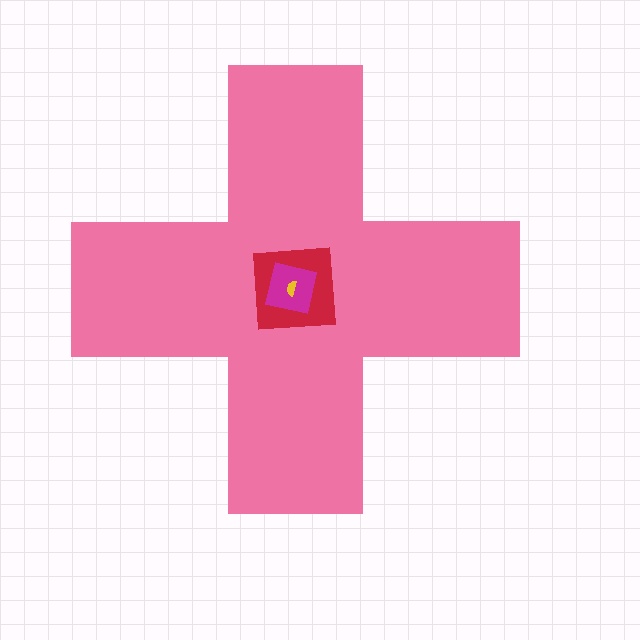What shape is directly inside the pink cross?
The red square.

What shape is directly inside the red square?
The magenta square.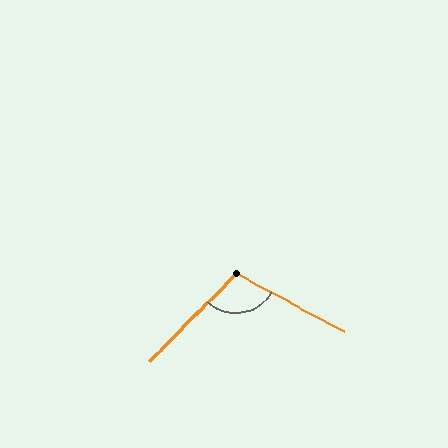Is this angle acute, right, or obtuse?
It is obtuse.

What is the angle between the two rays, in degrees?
Approximately 106 degrees.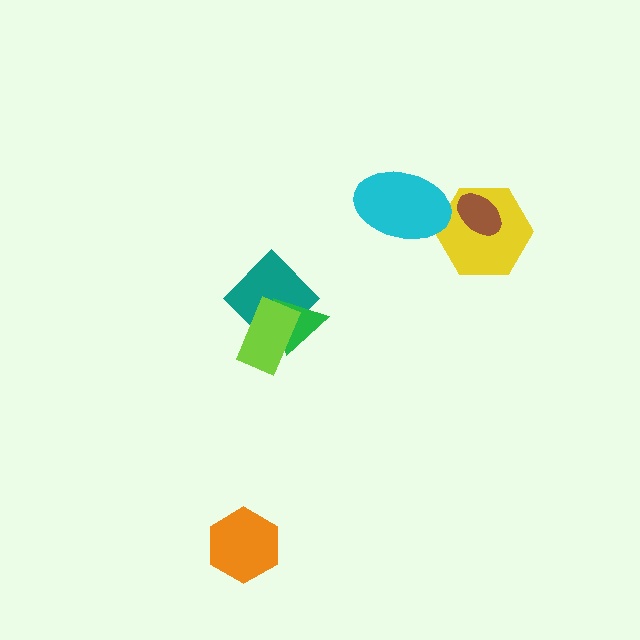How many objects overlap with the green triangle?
2 objects overlap with the green triangle.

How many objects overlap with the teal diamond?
2 objects overlap with the teal diamond.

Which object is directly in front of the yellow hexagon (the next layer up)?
The brown ellipse is directly in front of the yellow hexagon.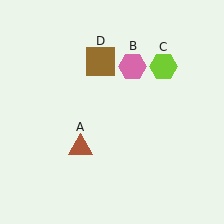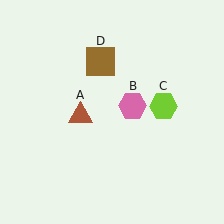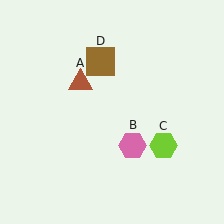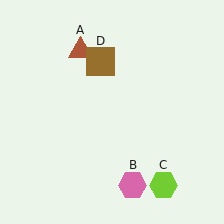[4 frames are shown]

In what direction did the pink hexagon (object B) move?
The pink hexagon (object B) moved down.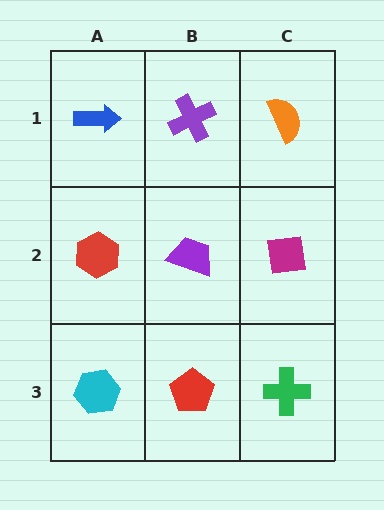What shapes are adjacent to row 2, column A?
A blue arrow (row 1, column A), a cyan hexagon (row 3, column A), a purple trapezoid (row 2, column B).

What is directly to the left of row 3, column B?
A cyan hexagon.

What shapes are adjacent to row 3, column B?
A purple trapezoid (row 2, column B), a cyan hexagon (row 3, column A), a green cross (row 3, column C).